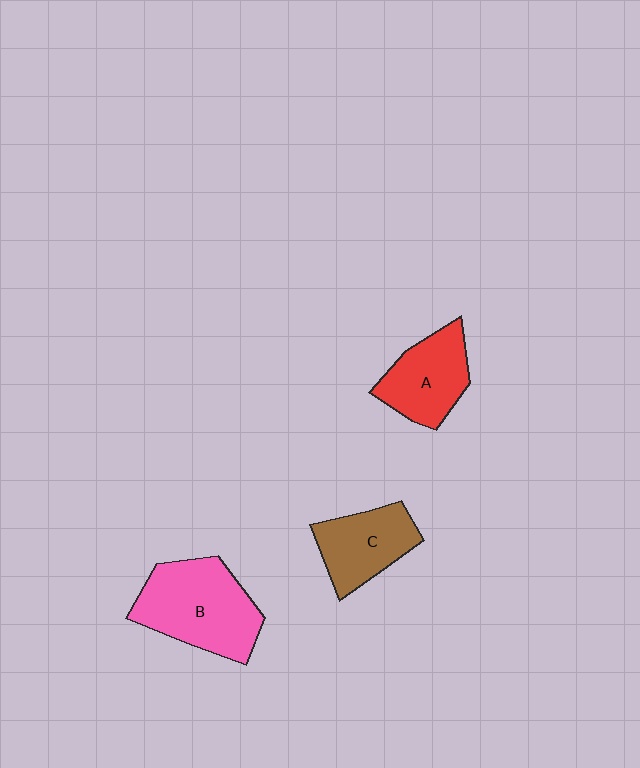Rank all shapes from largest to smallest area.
From largest to smallest: B (pink), A (red), C (brown).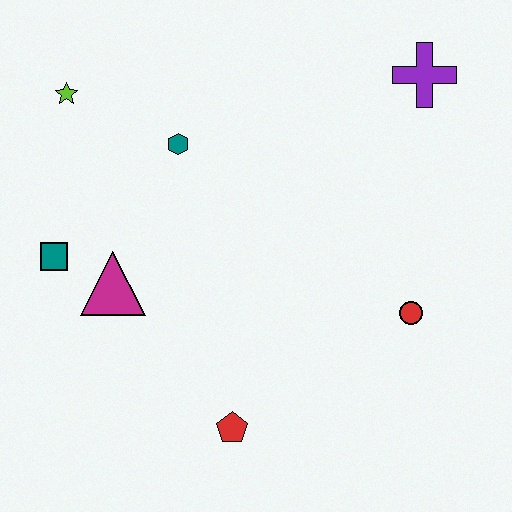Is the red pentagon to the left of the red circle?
Yes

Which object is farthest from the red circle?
The lime star is farthest from the red circle.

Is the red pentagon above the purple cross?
No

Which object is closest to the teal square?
The magenta triangle is closest to the teal square.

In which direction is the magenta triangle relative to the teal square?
The magenta triangle is to the right of the teal square.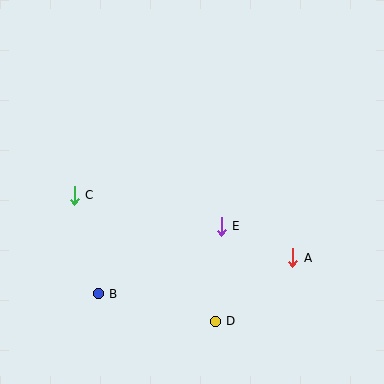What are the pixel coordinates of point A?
Point A is at (293, 258).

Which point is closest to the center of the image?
Point E at (221, 226) is closest to the center.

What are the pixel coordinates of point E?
Point E is at (221, 226).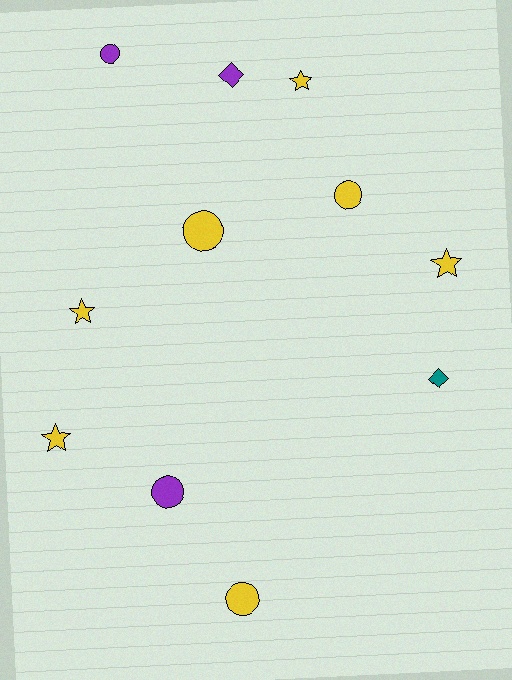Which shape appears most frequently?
Circle, with 5 objects.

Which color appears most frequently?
Yellow, with 7 objects.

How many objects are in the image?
There are 11 objects.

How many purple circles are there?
There are 2 purple circles.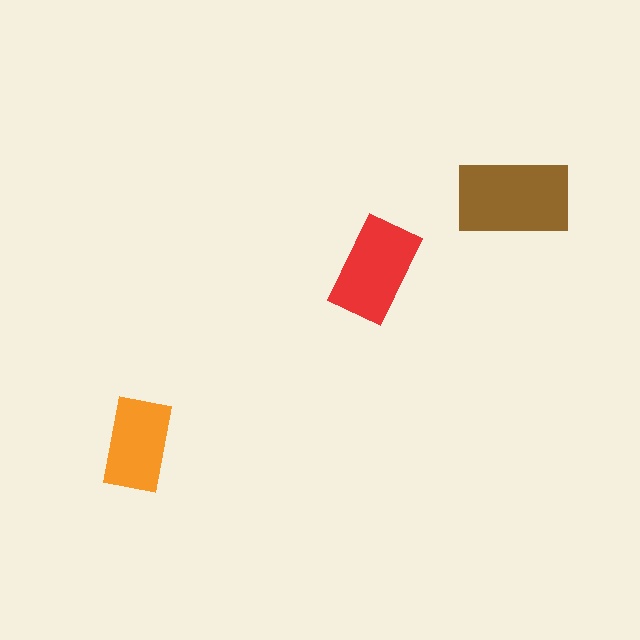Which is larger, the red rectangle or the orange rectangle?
The red one.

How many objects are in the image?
There are 3 objects in the image.